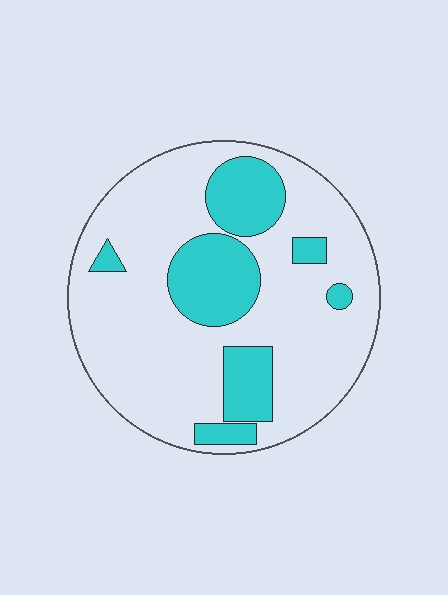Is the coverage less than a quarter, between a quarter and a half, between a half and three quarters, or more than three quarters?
Between a quarter and a half.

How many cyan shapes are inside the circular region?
7.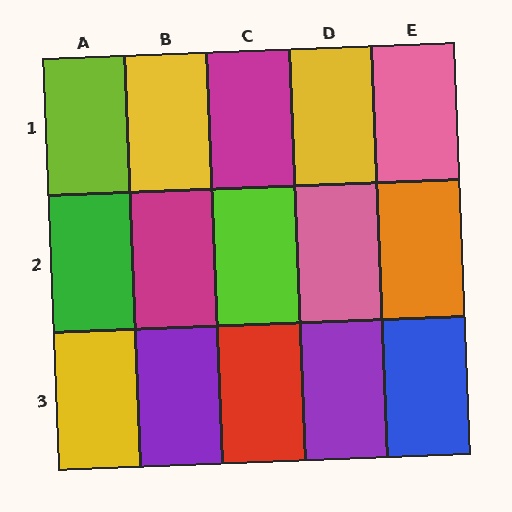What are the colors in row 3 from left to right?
Yellow, purple, red, purple, blue.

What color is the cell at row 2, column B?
Magenta.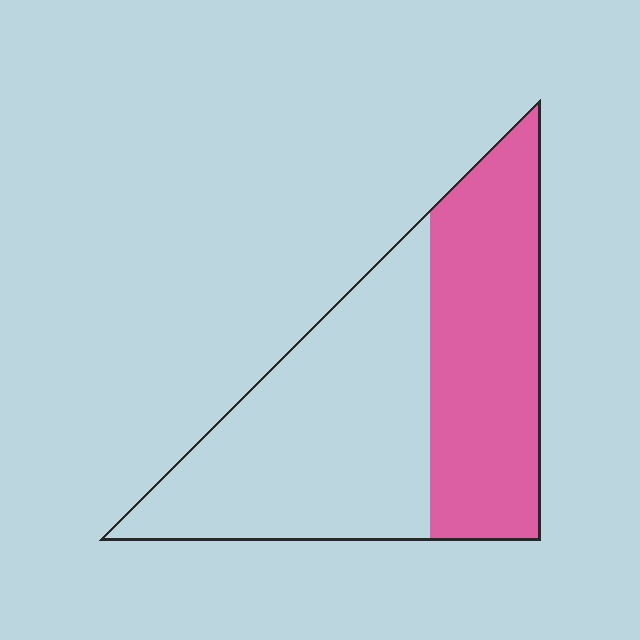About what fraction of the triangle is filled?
About two fifths (2/5).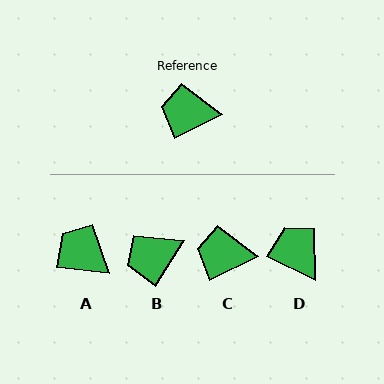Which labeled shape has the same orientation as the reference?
C.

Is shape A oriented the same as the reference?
No, it is off by about 33 degrees.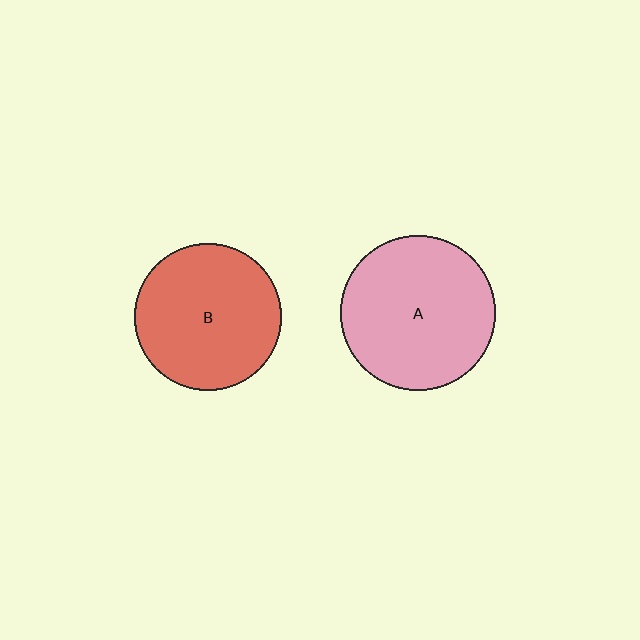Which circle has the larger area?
Circle A (pink).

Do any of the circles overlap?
No, none of the circles overlap.